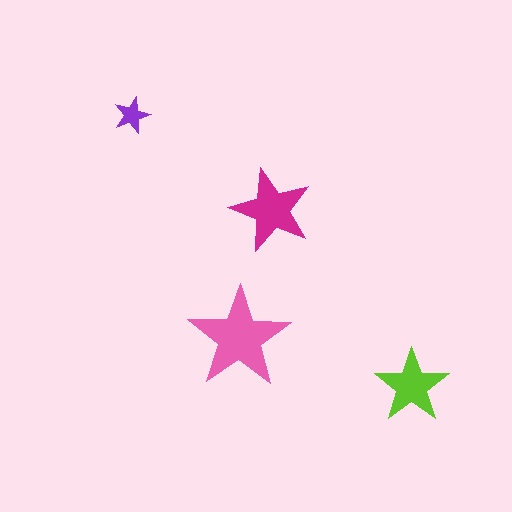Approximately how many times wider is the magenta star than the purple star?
About 2.5 times wider.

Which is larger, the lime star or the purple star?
The lime one.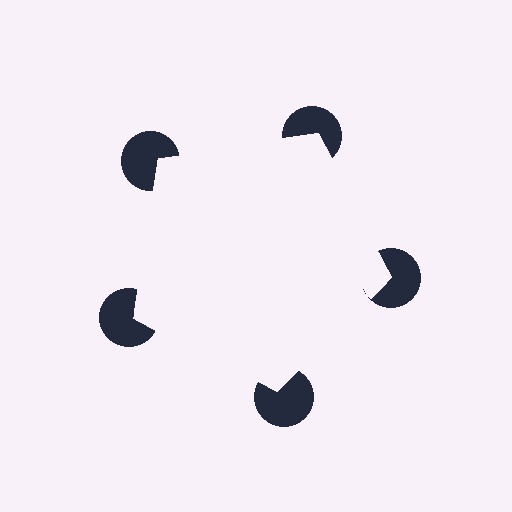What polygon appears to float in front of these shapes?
An illusory pentagon — its edges are inferred from the aligned wedge cuts in the pac-man discs, not physically drawn.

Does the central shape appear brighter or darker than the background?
It typically appears slightly brighter than the background, even though no actual brightness change is drawn.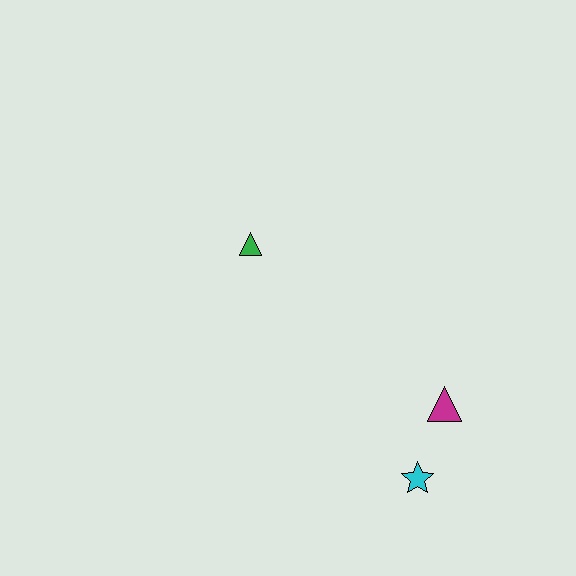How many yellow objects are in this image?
There are no yellow objects.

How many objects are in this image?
There are 3 objects.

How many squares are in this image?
There are no squares.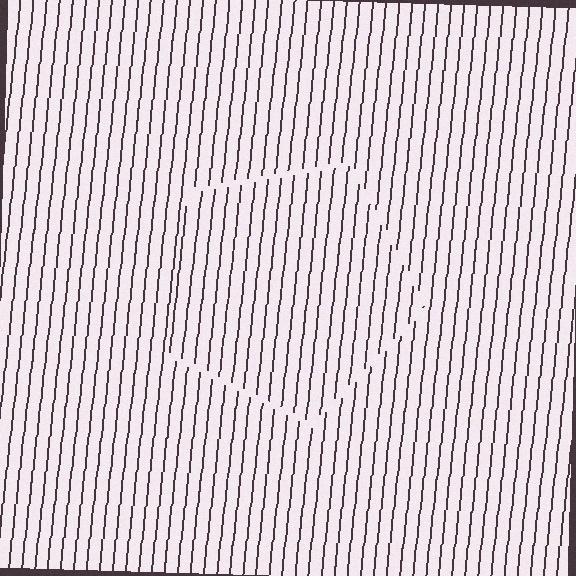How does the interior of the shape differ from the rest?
The interior of the shape contains the same grating, shifted by half a period — the contour is defined by the phase discontinuity where line-ends from the inner and outer gratings abut.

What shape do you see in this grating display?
An illusory pentagon. The interior of the shape contains the same grating, shifted by half a period — the contour is defined by the phase discontinuity where line-ends from the inner and outer gratings abut.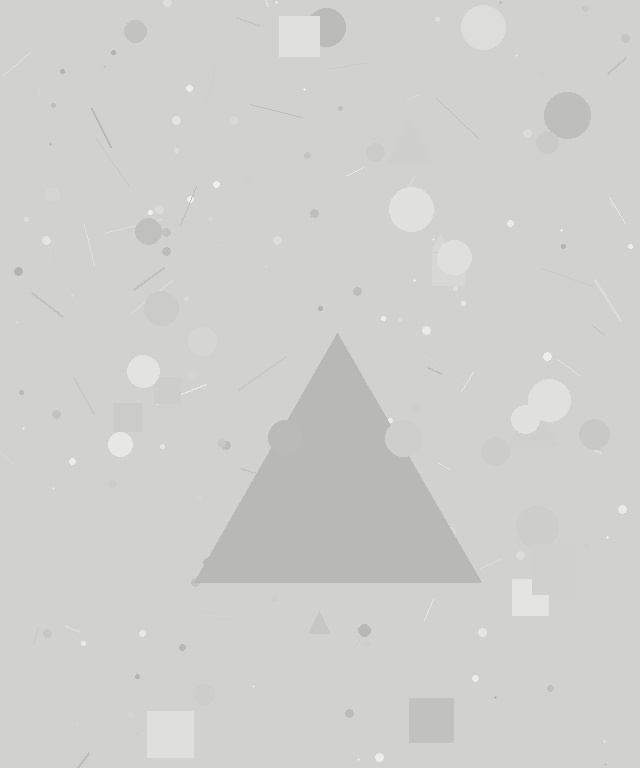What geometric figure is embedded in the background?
A triangle is embedded in the background.